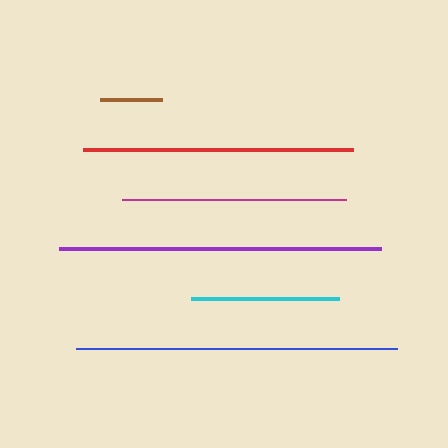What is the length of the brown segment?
The brown segment is approximately 62 pixels long.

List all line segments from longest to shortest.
From longest to shortest: purple, blue, red, magenta, cyan, brown.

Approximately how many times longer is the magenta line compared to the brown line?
The magenta line is approximately 3.6 times the length of the brown line.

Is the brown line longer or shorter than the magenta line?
The magenta line is longer than the brown line.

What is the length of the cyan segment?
The cyan segment is approximately 148 pixels long.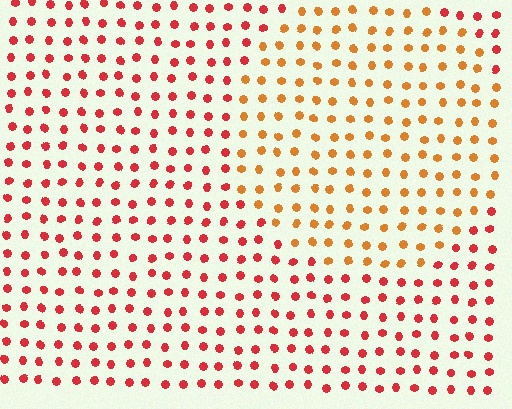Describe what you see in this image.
The image is filled with small red elements in a uniform arrangement. A circle-shaped region is visible where the elements are tinted to a slightly different hue, forming a subtle color boundary.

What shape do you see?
I see a circle.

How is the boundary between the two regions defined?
The boundary is defined purely by a slight shift in hue (about 34 degrees). Spacing, size, and orientation are identical on both sides.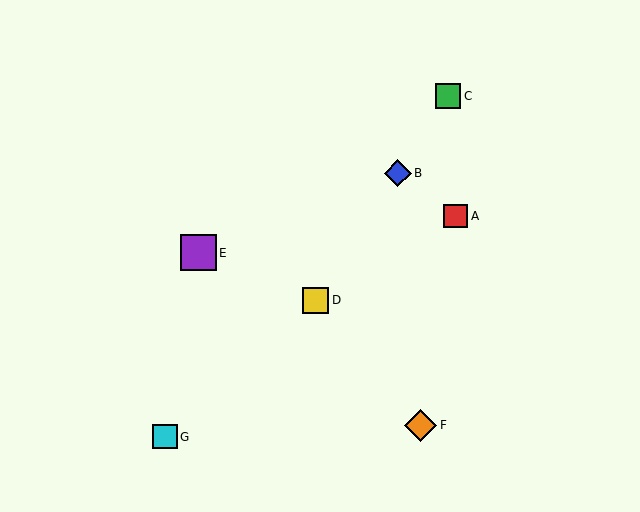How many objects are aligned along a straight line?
3 objects (B, C, D) are aligned along a straight line.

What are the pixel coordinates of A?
Object A is at (456, 216).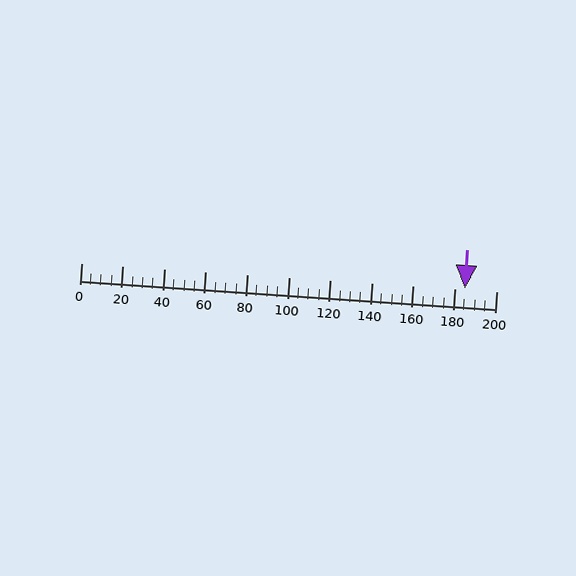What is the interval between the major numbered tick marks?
The major tick marks are spaced 20 units apart.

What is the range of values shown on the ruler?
The ruler shows values from 0 to 200.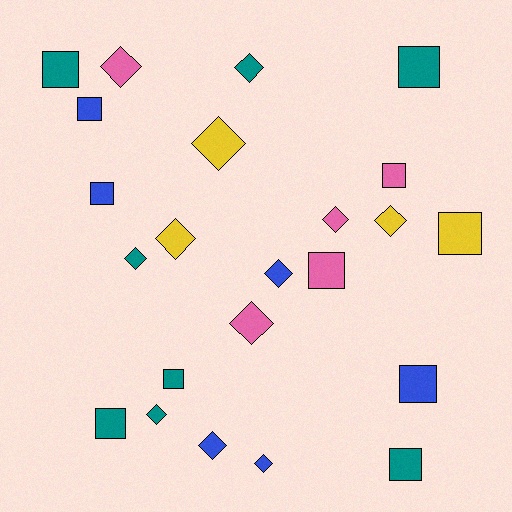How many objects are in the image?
There are 23 objects.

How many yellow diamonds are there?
There are 3 yellow diamonds.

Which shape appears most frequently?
Diamond, with 12 objects.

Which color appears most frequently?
Teal, with 8 objects.